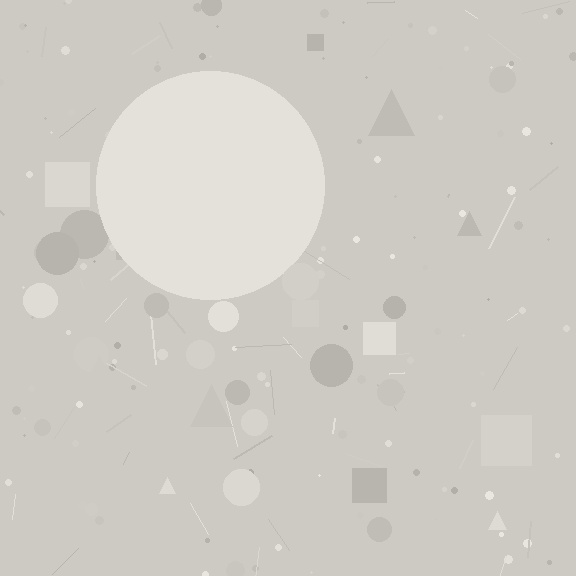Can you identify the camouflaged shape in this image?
The camouflaged shape is a circle.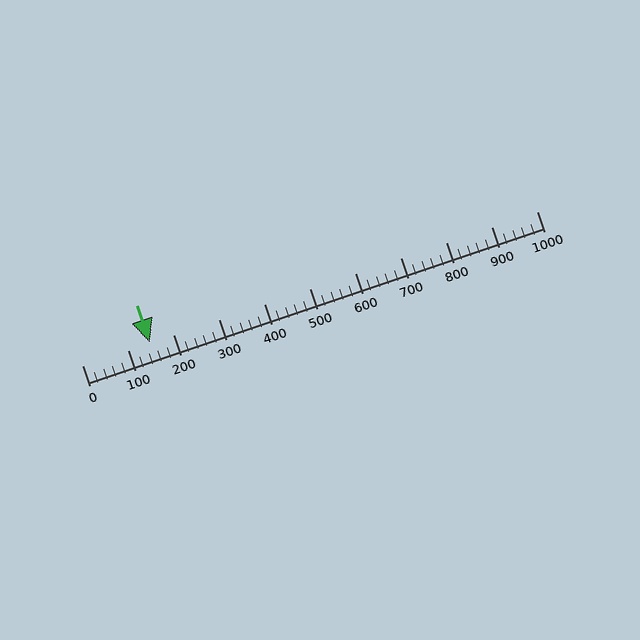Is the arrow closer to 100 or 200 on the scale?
The arrow is closer to 100.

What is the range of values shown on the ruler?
The ruler shows values from 0 to 1000.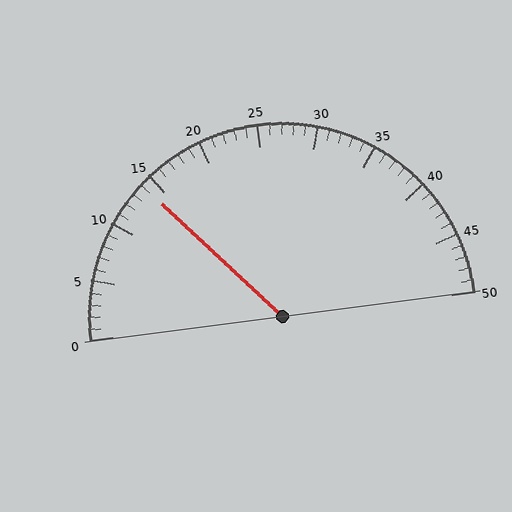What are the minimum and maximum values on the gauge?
The gauge ranges from 0 to 50.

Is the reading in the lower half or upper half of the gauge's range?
The reading is in the lower half of the range (0 to 50).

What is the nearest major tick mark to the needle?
The nearest major tick mark is 15.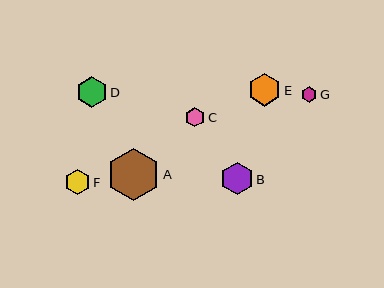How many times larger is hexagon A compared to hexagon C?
Hexagon A is approximately 2.7 times the size of hexagon C.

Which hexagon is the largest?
Hexagon A is the largest with a size of approximately 52 pixels.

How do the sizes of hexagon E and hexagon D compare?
Hexagon E and hexagon D are approximately the same size.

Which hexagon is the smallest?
Hexagon G is the smallest with a size of approximately 16 pixels.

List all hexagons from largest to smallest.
From largest to smallest: A, E, B, D, F, C, G.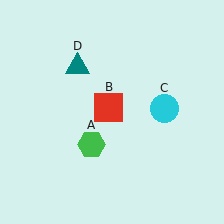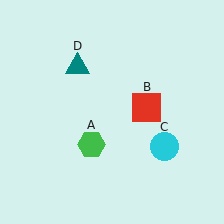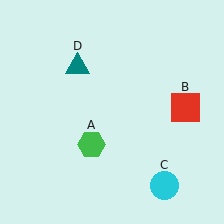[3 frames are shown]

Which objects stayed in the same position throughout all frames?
Green hexagon (object A) and teal triangle (object D) remained stationary.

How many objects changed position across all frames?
2 objects changed position: red square (object B), cyan circle (object C).